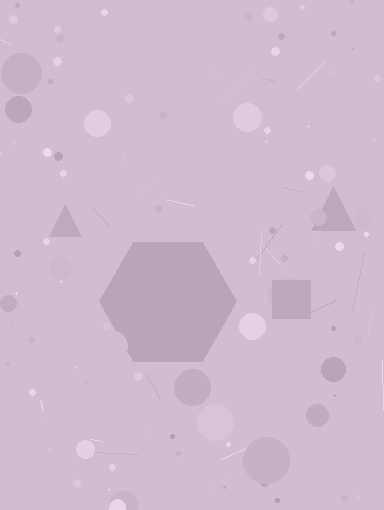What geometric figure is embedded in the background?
A hexagon is embedded in the background.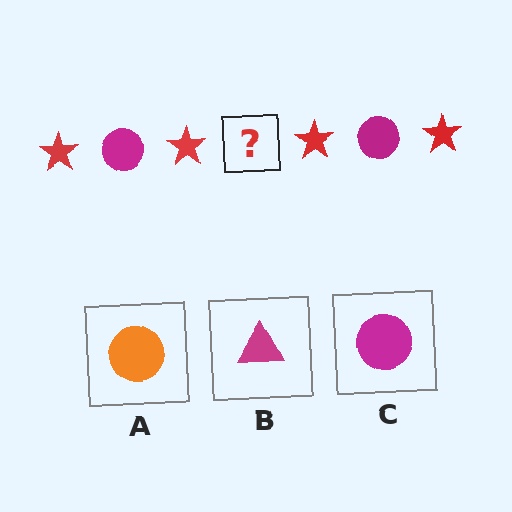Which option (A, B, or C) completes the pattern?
C.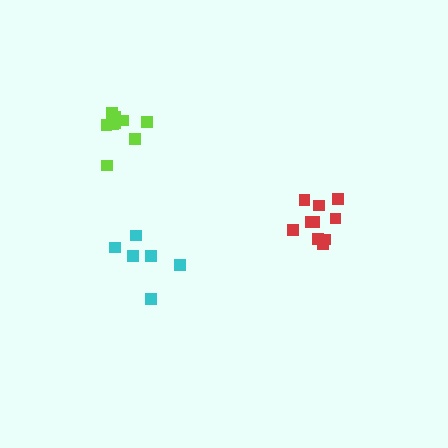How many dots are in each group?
Group 1: 9 dots, Group 2: 6 dots, Group 3: 10 dots (25 total).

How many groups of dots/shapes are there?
There are 3 groups.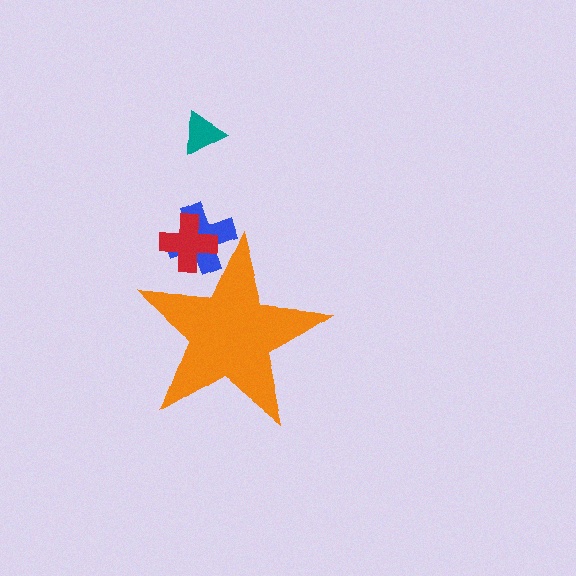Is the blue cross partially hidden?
Yes, the blue cross is partially hidden behind the orange star.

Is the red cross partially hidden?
Yes, the red cross is partially hidden behind the orange star.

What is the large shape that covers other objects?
An orange star.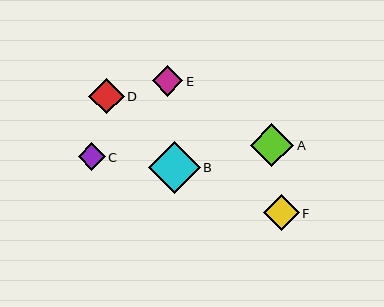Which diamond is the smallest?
Diamond C is the smallest with a size of approximately 27 pixels.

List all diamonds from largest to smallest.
From largest to smallest: B, A, F, D, E, C.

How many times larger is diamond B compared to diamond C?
Diamond B is approximately 1.9 times the size of diamond C.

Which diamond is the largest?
Diamond B is the largest with a size of approximately 52 pixels.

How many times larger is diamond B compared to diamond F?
Diamond B is approximately 1.4 times the size of diamond F.